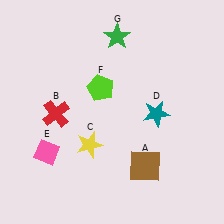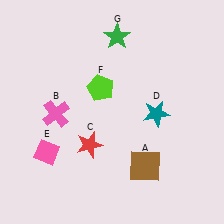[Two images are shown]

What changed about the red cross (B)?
In Image 1, B is red. In Image 2, it changed to pink.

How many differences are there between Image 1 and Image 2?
There are 2 differences between the two images.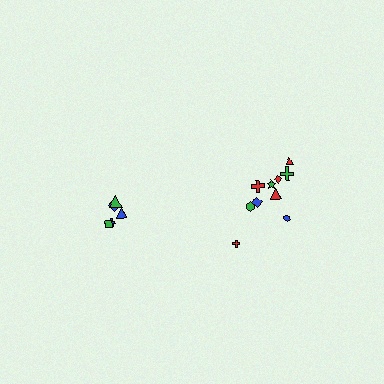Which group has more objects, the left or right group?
The right group.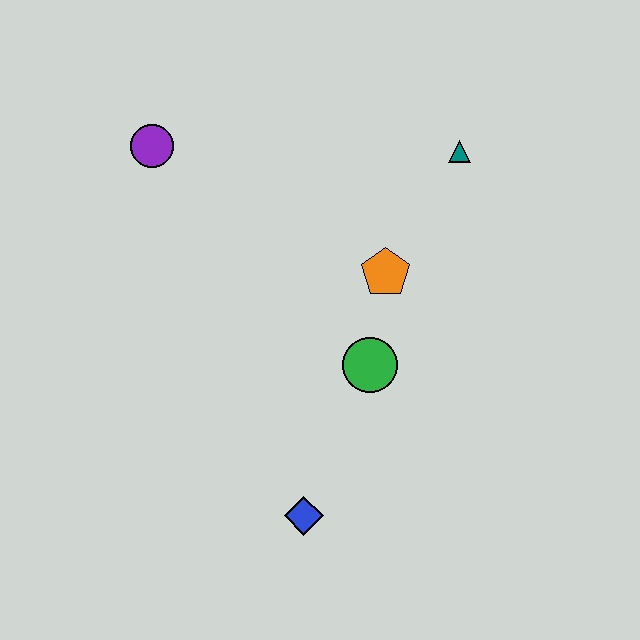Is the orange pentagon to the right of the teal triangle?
No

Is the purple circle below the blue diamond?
No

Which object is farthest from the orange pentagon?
The purple circle is farthest from the orange pentagon.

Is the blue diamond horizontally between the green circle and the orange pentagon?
No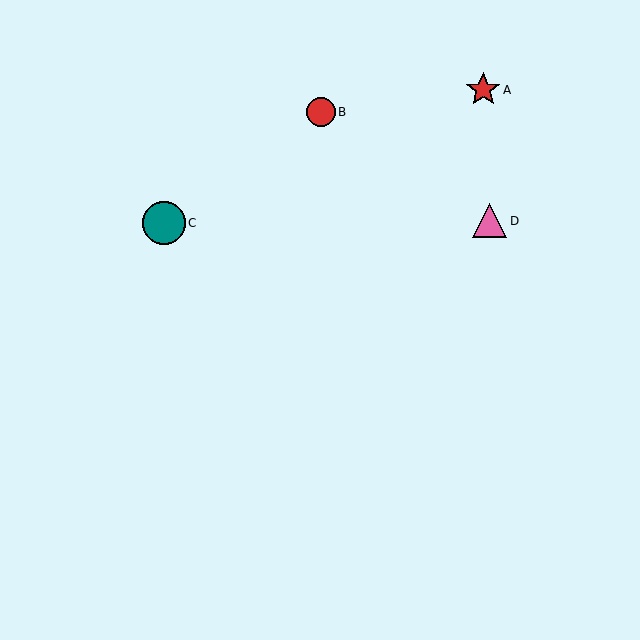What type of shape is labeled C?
Shape C is a teal circle.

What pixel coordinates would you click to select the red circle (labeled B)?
Click at (321, 112) to select the red circle B.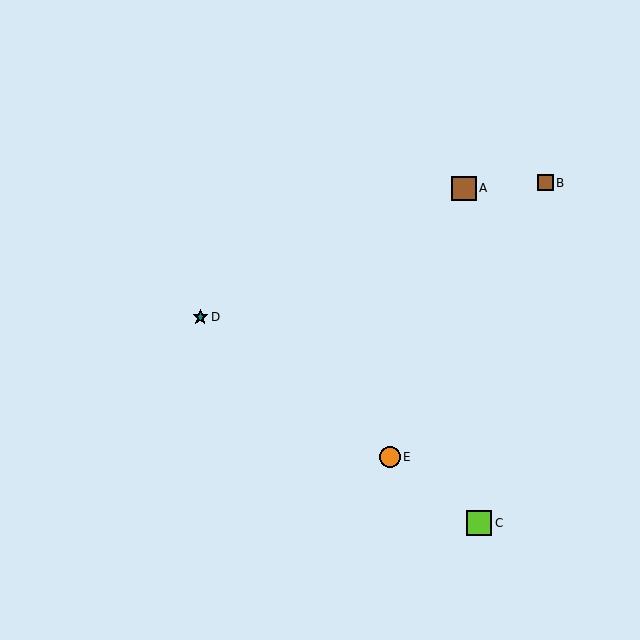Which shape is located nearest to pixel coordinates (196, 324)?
The teal star (labeled D) at (200, 317) is nearest to that location.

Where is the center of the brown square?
The center of the brown square is at (464, 188).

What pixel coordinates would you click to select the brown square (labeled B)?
Click at (545, 183) to select the brown square B.